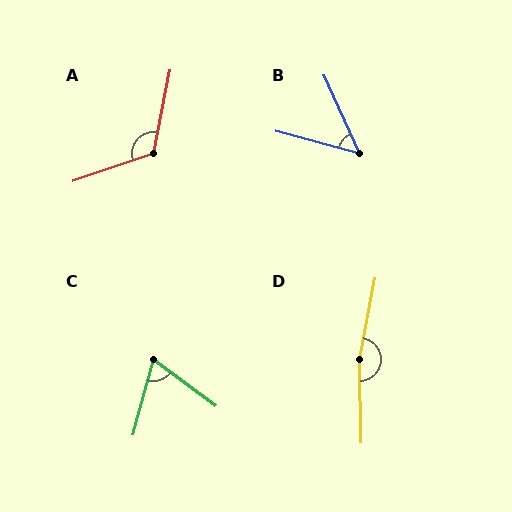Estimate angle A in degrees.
Approximately 120 degrees.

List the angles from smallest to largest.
B (50°), C (68°), A (120°), D (168°).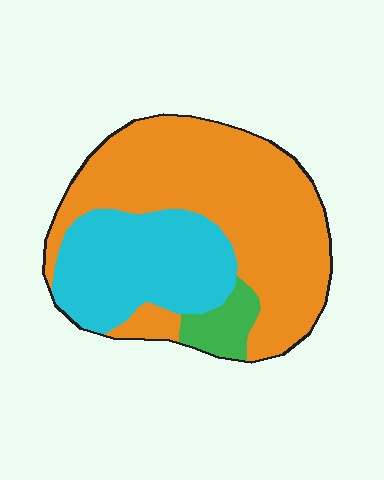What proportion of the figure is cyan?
Cyan covers 32% of the figure.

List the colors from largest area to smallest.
From largest to smallest: orange, cyan, green.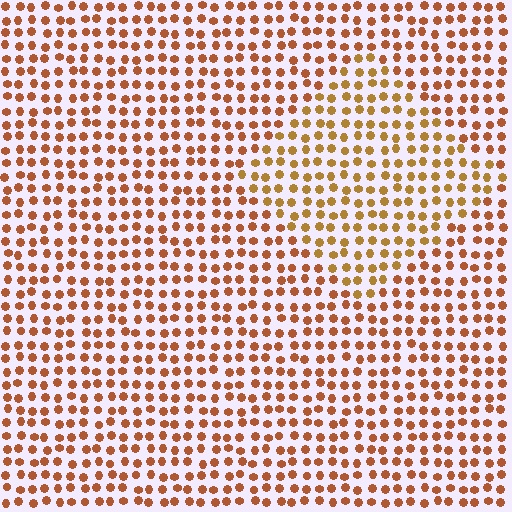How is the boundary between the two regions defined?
The boundary is defined purely by a slight shift in hue (about 21 degrees). Spacing, size, and orientation are identical on both sides.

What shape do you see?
I see a diamond.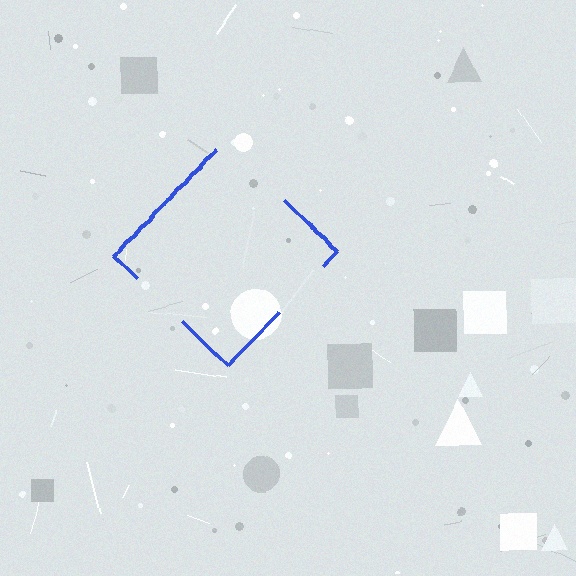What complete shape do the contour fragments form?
The contour fragments form a diamond.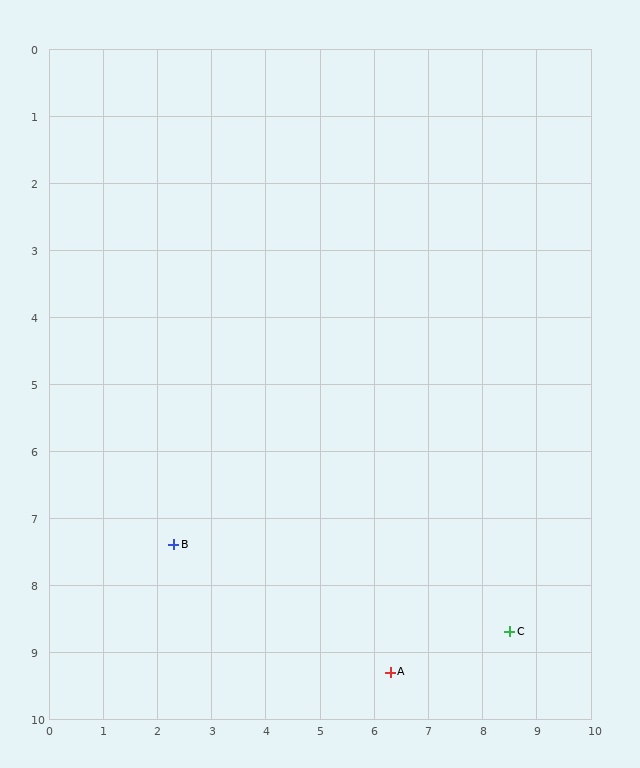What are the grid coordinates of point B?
Point B is at approximately (2.3, 7.4).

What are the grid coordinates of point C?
Point C is at approximately (8.5, 8.7).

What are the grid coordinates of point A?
Point A is at approximately (6.3, 9.3).